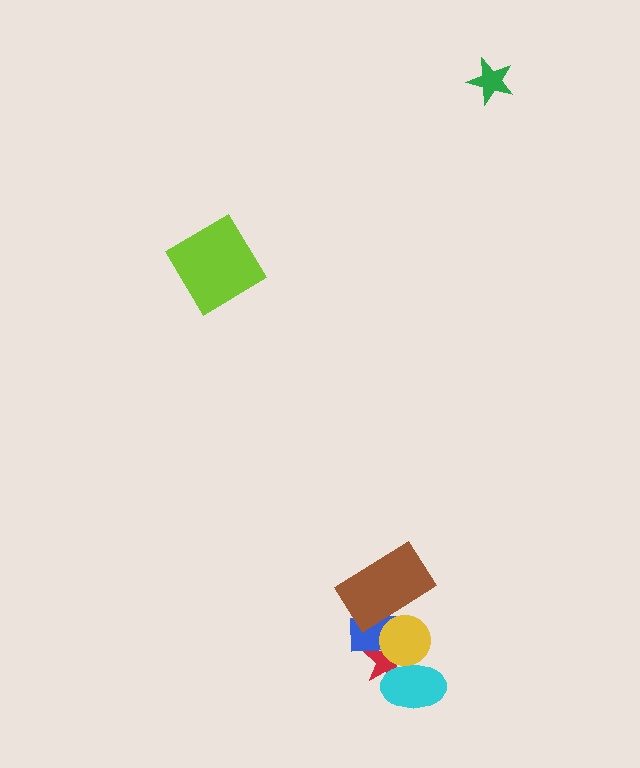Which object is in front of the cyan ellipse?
The yellow circle is in front of the cyan ellipse.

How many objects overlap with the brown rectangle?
2 objects overlap with the brown rectangle.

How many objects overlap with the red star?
3 objects overlap with the red star.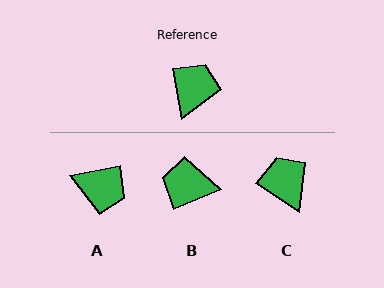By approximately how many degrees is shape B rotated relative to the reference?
Approximately 101 degrees counter-clockwise.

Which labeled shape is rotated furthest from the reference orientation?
B, about 101 degrees away.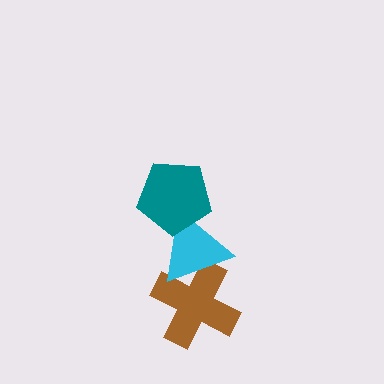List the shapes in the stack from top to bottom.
From top to bottom: the teal pentagon, the cyan triangle, the brown cross.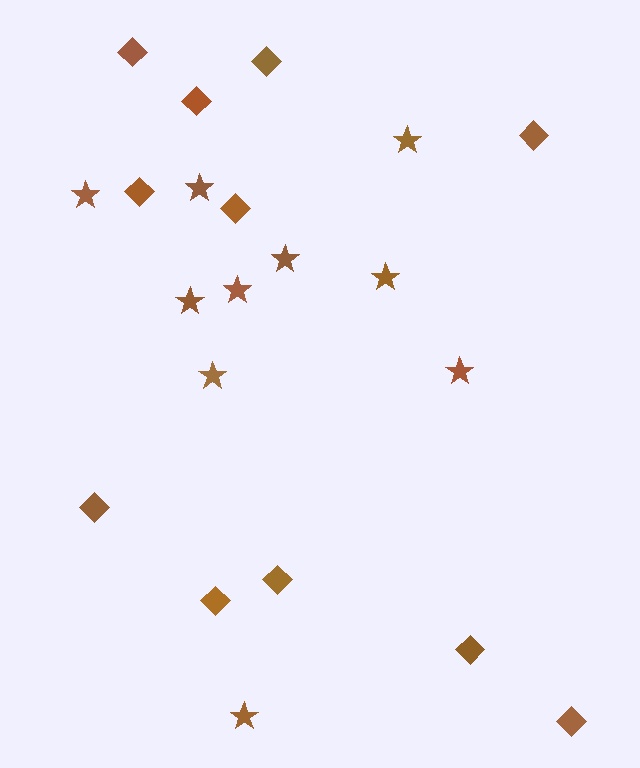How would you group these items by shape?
There are 2 groups: one group of diamonds (11) and one group of stars (10).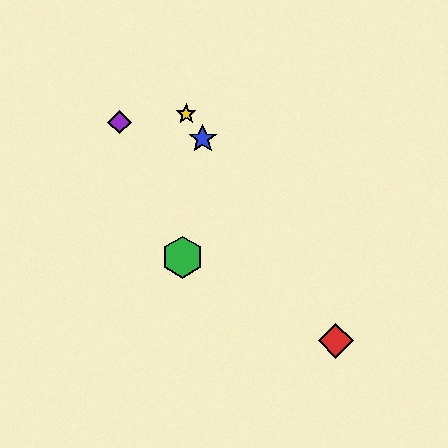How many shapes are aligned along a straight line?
3 shapes (the red diamond, the blue star, the yellow star) are aligned along a straight line.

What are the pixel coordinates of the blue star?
The blue star is at (203, 139).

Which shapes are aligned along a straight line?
The red diamond, the blue star, the yellow star are aligned along a straight line.